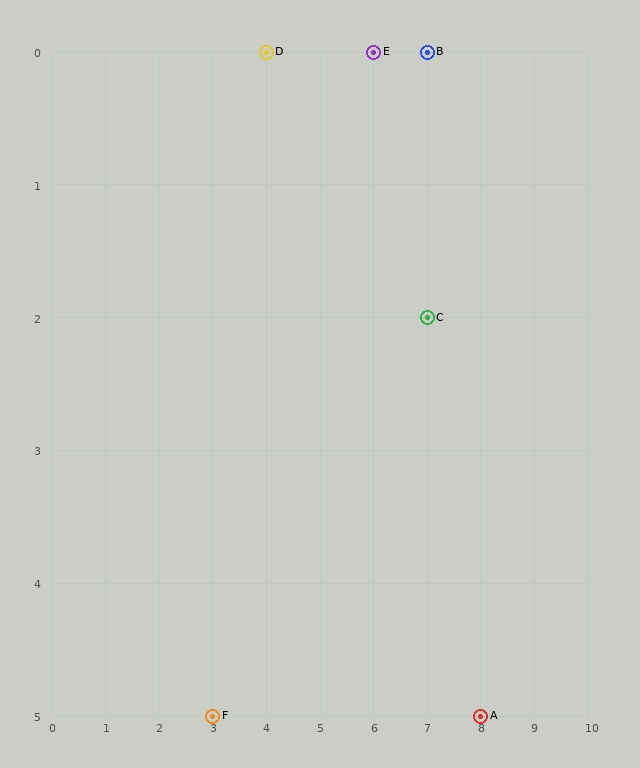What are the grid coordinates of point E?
Point E is at grid coordinates (6, 0).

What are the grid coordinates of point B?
Point B is at grid coordinates (7, 0).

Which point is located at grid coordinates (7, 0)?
Point B is at (7, 0).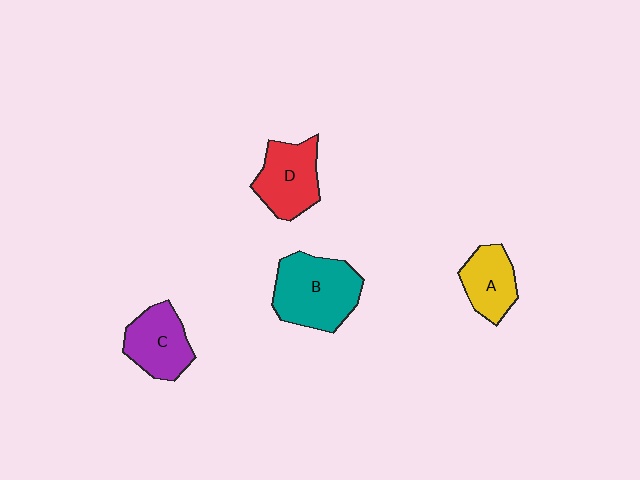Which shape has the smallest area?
Shape A (yellow).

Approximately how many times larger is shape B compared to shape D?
Approximately 1.3 times.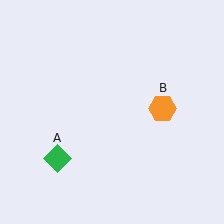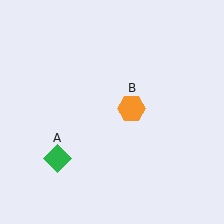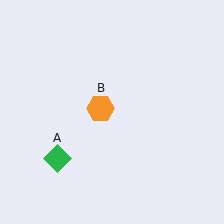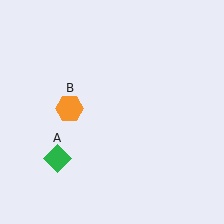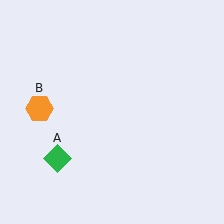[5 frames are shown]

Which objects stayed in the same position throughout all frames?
Green diamond (object A) remained stationary.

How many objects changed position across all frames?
1 object changed position: orange hexagon (object B).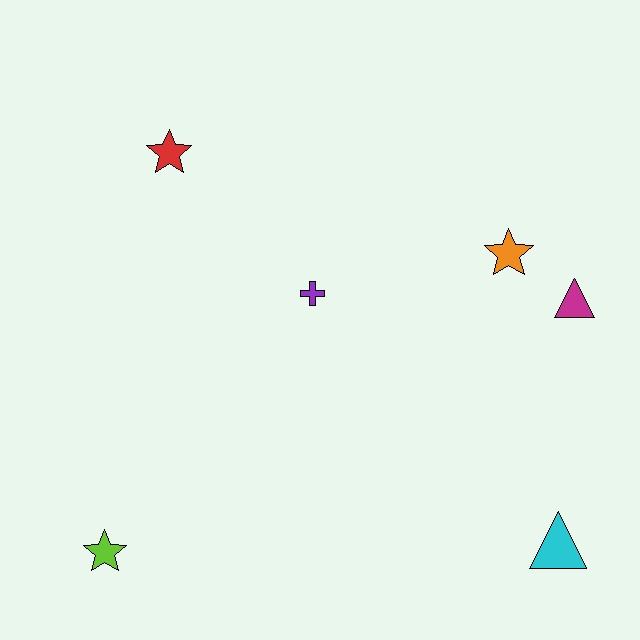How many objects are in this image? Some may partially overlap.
There are 6 objects.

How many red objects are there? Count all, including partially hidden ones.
There is 1 red object.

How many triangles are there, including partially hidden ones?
There are 2 triangles.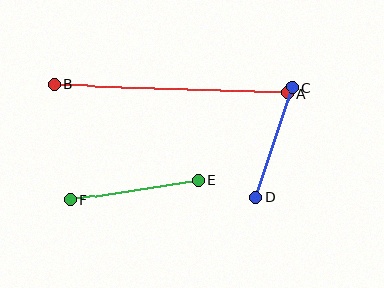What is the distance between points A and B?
The distance is approximately 233 pixels.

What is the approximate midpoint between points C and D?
The midpoint is at approximately (274, 142) pixels.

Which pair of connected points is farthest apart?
Points A and B are farthest apart.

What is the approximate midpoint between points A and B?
The midpoint is at approximately (171, 89) pixels.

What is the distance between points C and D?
The distance is approximately 116 pixels.